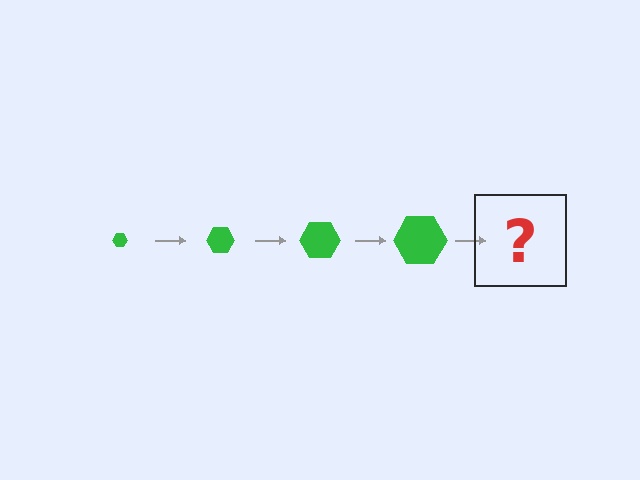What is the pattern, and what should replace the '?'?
The pattern is that the hexagon gets progressively larger each step. The '?' should be a green hexagon, larger than the previous one.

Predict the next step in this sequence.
The next step is a green hexagon, larger than the previous one.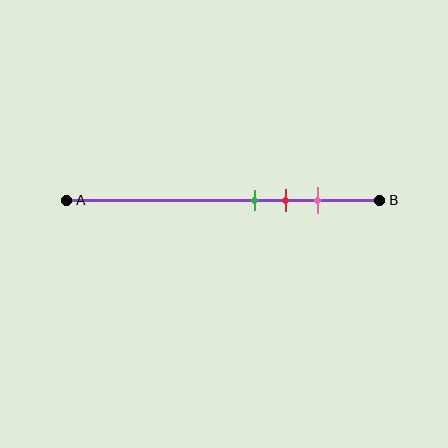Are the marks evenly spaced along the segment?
Yes, the marks are approximately evenly spaced.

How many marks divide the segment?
There are 3 marks dividing the segment.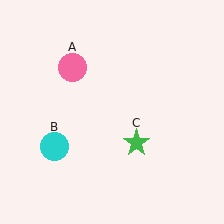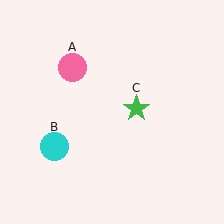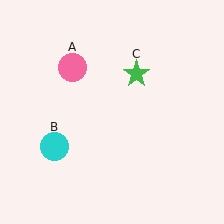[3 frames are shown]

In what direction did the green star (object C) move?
The green star (object C) moved up.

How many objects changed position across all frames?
1 object changed position: green star (object C).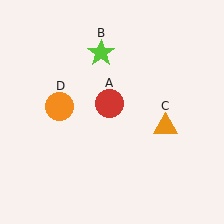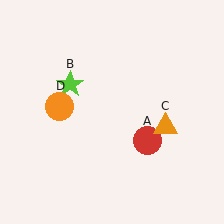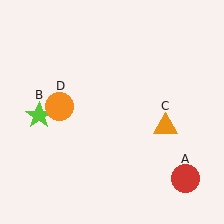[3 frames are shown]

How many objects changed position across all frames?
2 objects changed position: red circle (object A), lime star (object B).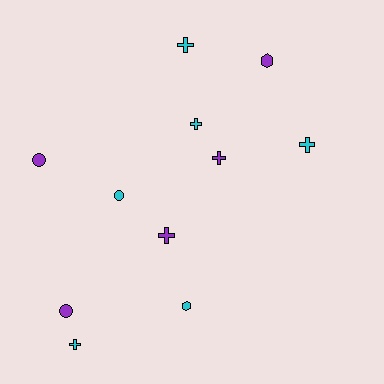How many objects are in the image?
There are 11 objects.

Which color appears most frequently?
Cyan, with 6 objects.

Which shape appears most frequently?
Cross, with 6 objects.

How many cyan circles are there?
There is 1 cyan circle.